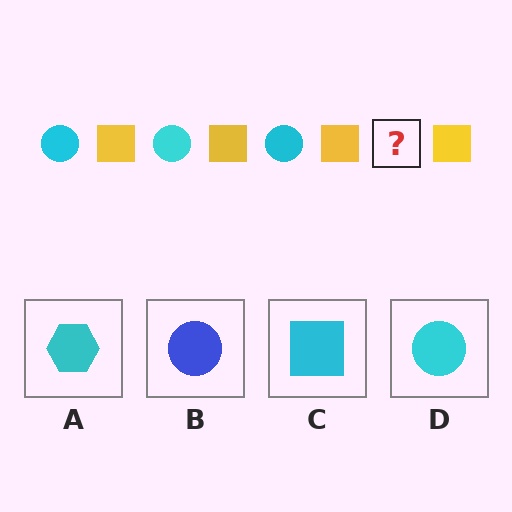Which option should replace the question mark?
Option D.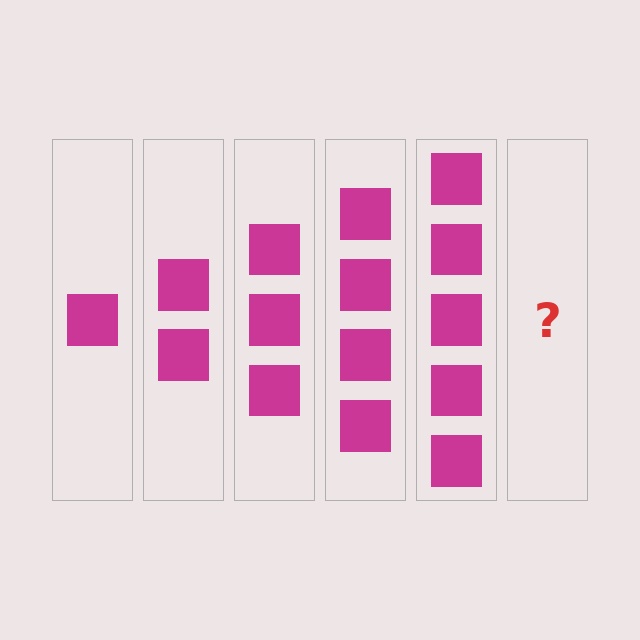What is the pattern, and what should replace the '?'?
The pattern is that each step adds one more square. The '?' should be 6 squares.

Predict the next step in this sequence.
The next step is 6 squares.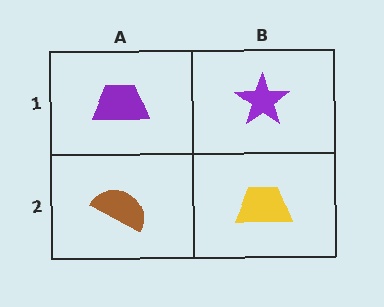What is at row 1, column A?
A purple trapezoid.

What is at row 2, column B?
A yellow trapezoid.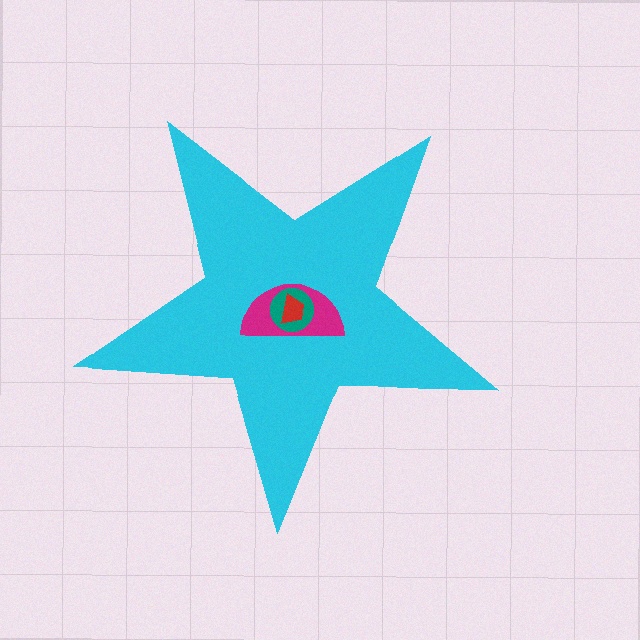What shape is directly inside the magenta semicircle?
The teal circle.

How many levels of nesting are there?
4.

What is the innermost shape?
The red trapezoid.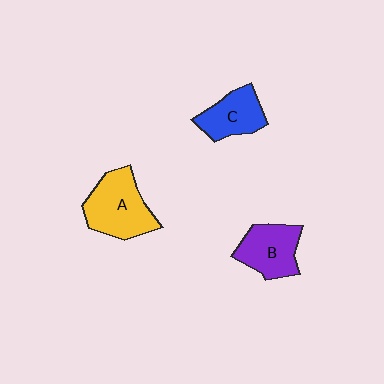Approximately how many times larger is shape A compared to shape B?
Approximately 1.3 times.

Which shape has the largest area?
Shape A (yellow).